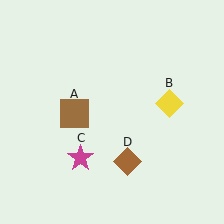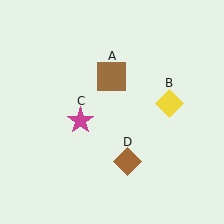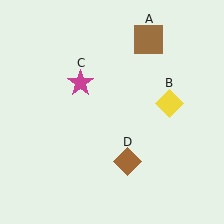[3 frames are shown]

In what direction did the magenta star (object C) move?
The magenta star (object C) moved up.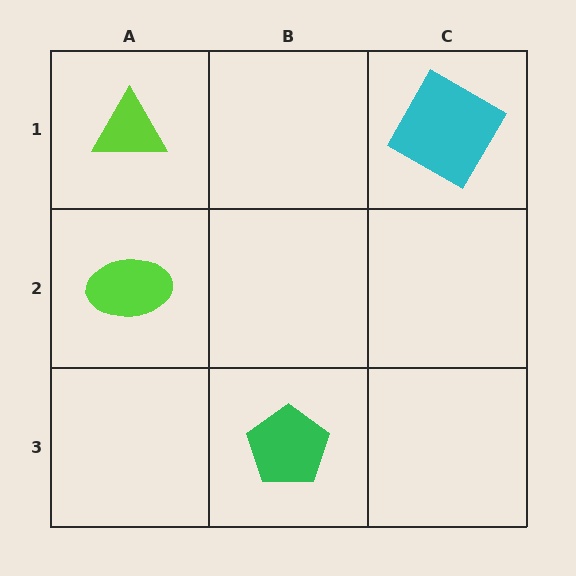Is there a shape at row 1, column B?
No, that cell is empty.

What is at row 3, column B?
A green pentagon.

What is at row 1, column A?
A lime triangle.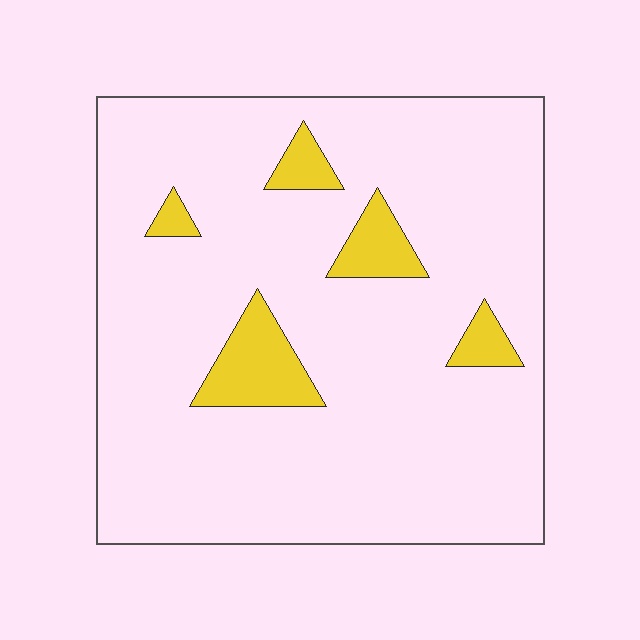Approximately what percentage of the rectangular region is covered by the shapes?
Approximately 10%.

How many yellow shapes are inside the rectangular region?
5.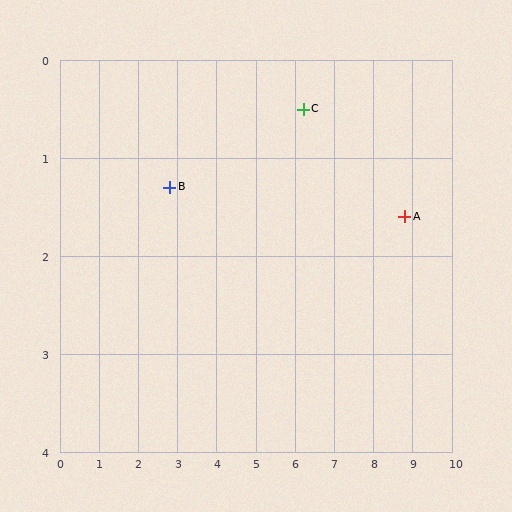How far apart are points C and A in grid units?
Points C and A are about 2.8 grid units apart.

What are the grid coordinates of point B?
Point B is at approximately (2.8, 1.3).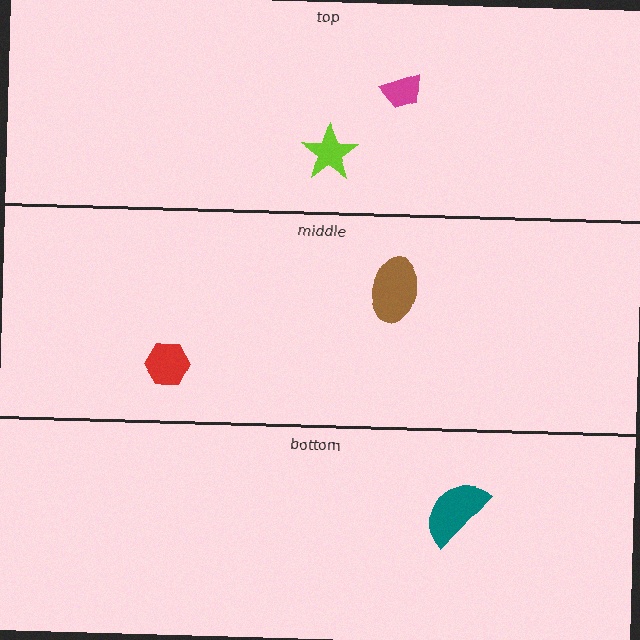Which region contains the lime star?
The top region.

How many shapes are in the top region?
2.